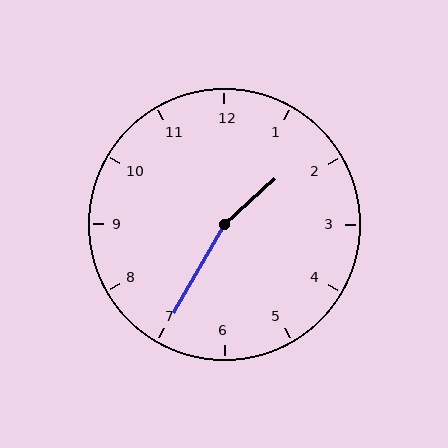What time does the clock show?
1:35.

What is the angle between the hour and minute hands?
Approximately 162 degrees.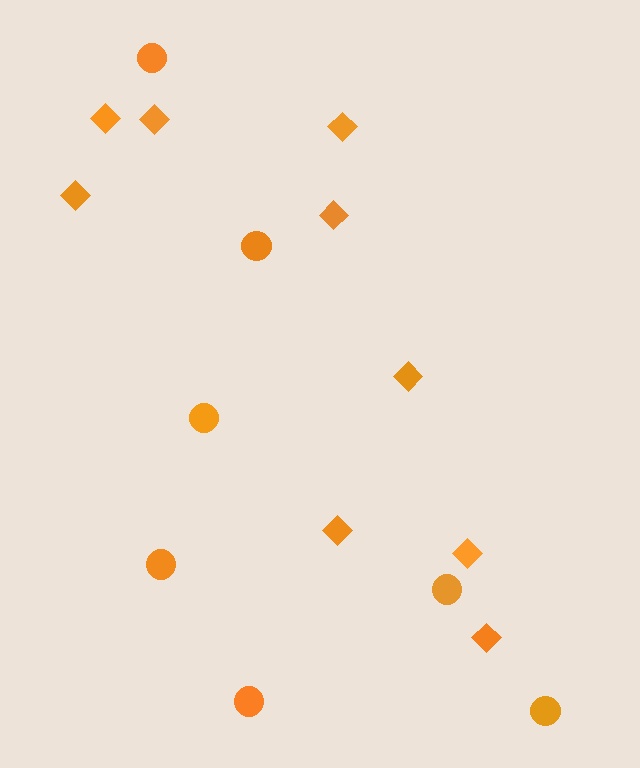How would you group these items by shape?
There are 2 groups: one group of circles (7) and one group of diamonds (9).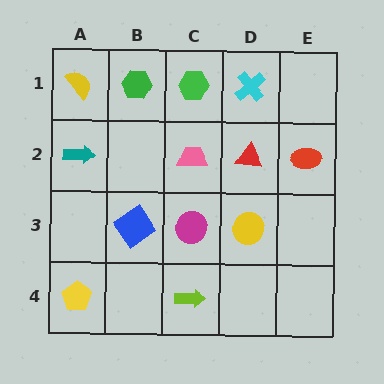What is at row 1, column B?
A green hexagon.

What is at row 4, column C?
A lime arrow.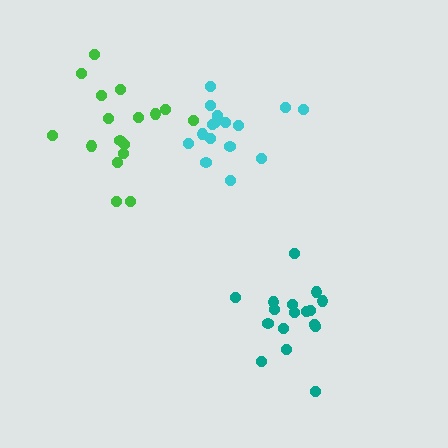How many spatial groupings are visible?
There are 3 spatial groupings.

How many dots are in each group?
Group 1: 17 dots, Group 2: 16 dots, Group 3: 17 dots (50 total).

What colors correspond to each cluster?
The clusters are colored: teal, cyan, green.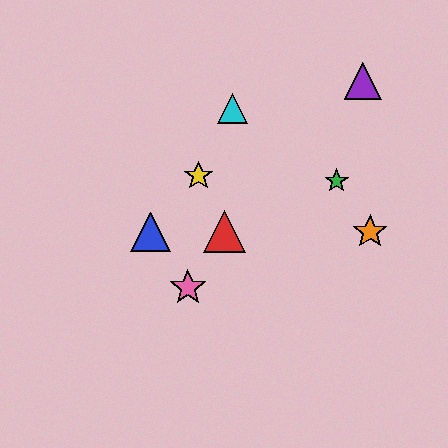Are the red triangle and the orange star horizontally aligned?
Yes, both are at y≈232.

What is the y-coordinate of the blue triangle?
The blue triangle is at y≈232.